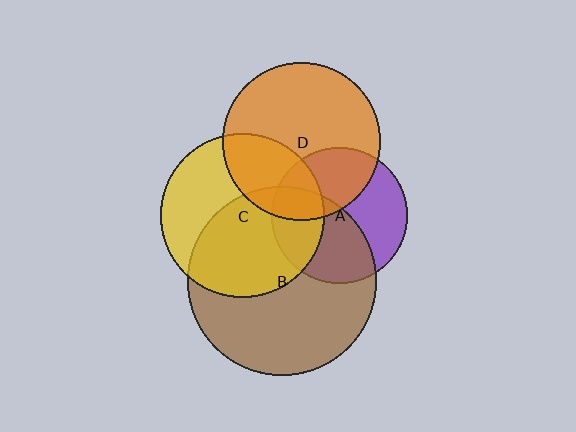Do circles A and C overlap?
Yes.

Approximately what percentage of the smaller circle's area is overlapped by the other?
Approximately 30%.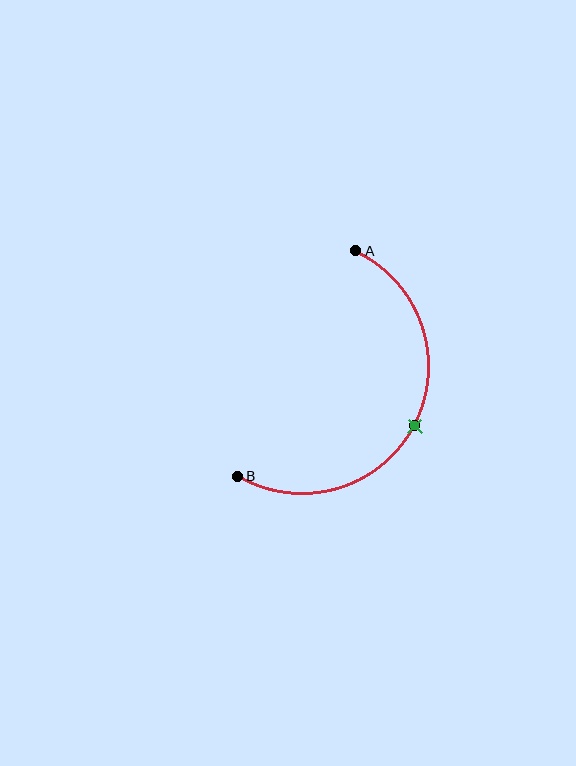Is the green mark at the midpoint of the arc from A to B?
Yes. The green mark lies on the arc at equal arc-length from both A and B — it is the arc midpoint.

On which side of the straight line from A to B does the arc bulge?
The arc bulges to the right of the straight line connecting A and B.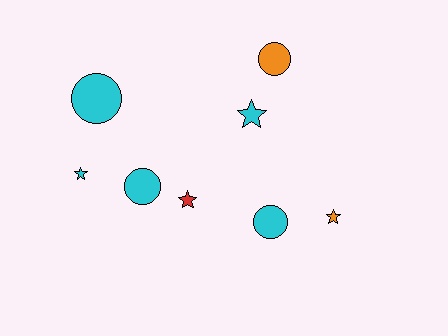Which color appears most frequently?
Cyan, with 5 objects.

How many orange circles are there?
There is 1 orange circle.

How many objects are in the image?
There are 8 objects.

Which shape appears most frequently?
Circle, with 4 objects.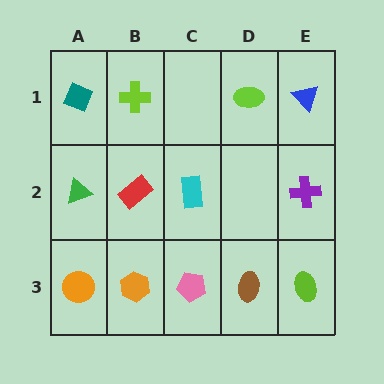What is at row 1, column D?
A lime ellipse.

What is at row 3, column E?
A lime ellipse.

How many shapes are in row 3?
5 shapes.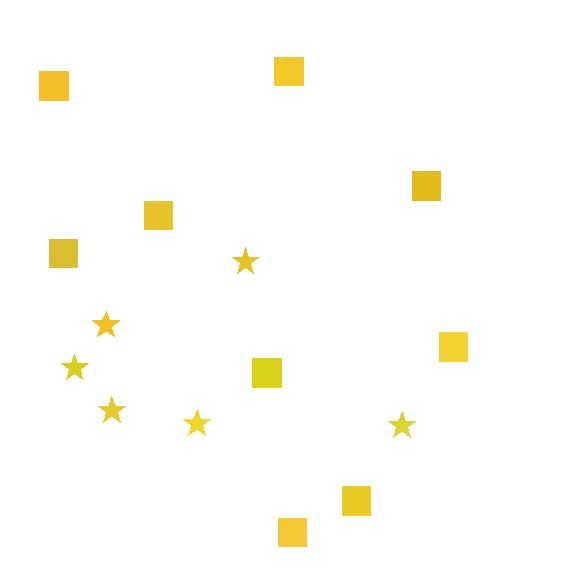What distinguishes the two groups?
There are 2 groups: one group of squares (9) and one group of stars (6).